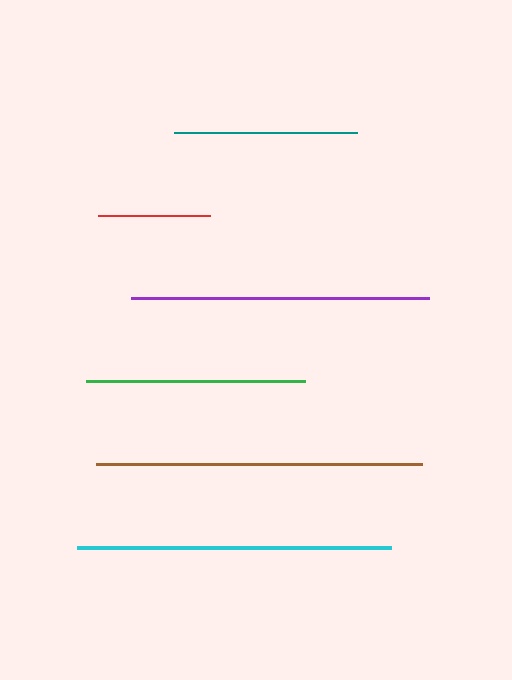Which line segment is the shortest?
The red line is the shortest at approximately 112 pixels.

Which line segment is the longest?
The brown line is the longest at approximately 326 pixels.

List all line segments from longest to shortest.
From longest to shortest: brown, cyan, purple, green, teal, red.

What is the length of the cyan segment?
The cyan segment is approximately 314 pixels long.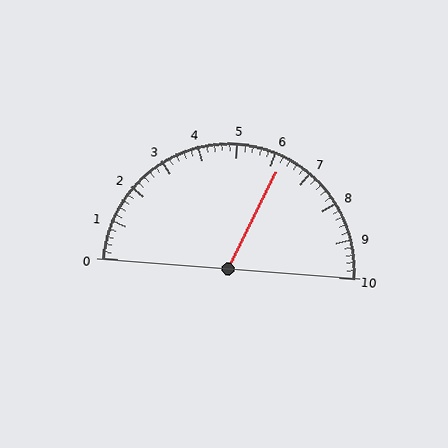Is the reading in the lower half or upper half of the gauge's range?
The reading is in the upper half of the range (0 to 10).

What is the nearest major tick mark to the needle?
The nearest major tick mark is 6.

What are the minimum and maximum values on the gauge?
The gauge ranges from 0 to 10.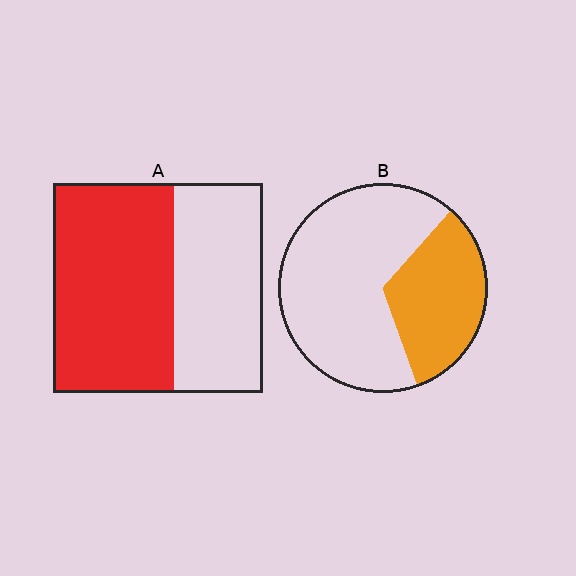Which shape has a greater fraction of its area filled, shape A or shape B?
Shape A.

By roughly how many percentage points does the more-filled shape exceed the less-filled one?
By roughly 25 percentage points (A over B).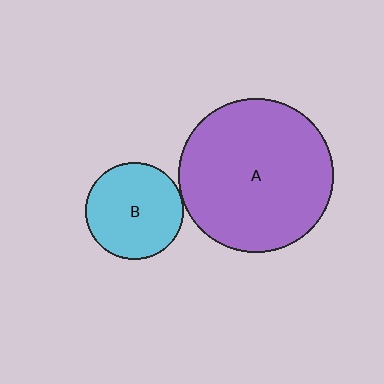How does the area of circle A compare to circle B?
Approximately 2.5 times.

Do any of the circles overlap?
No, none of the circles overlap.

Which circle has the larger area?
Circle A (purple).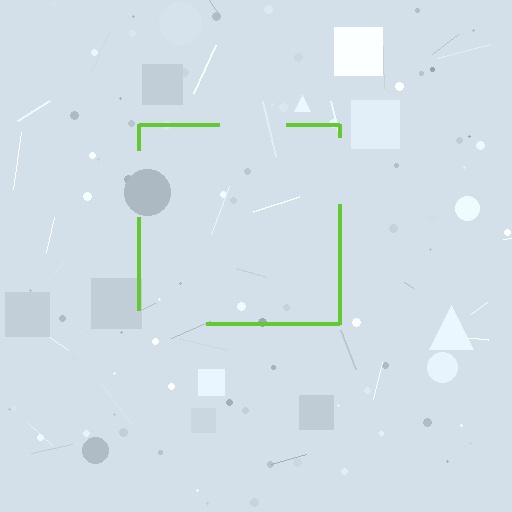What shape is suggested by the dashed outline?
The dashed outline suggests a square.